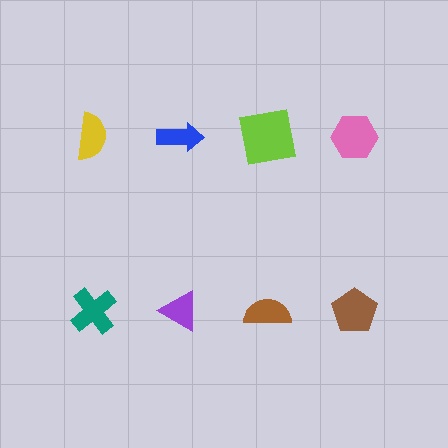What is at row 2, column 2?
A purple triangle.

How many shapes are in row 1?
4 shapes.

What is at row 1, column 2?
A blue arrow.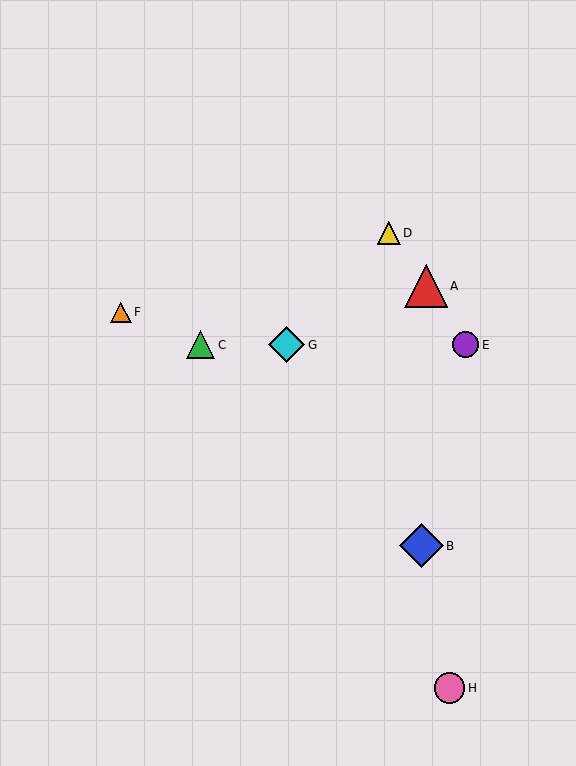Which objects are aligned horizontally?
Objects C, E, G are aligned horizontally.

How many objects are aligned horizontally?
3 objects (C, E, G) are aligned horizontally.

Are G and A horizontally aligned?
No, G is at y≈345 and A is at y≈286.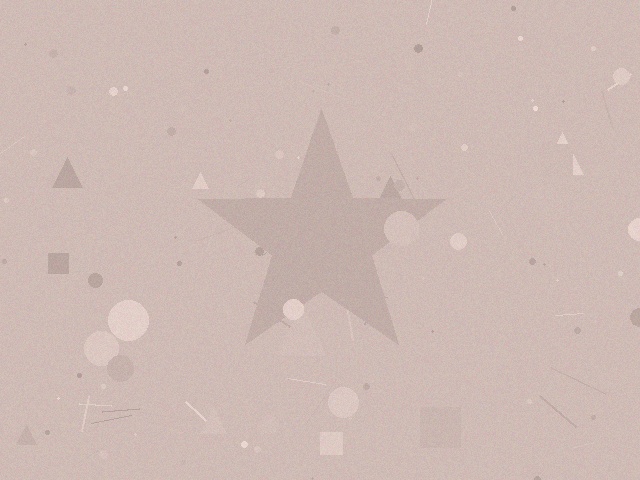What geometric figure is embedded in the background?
A star is embedded in the background.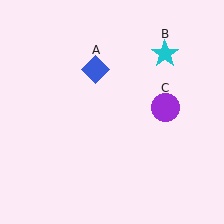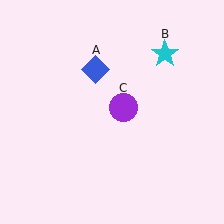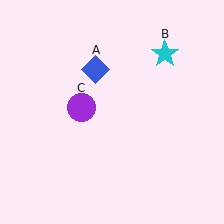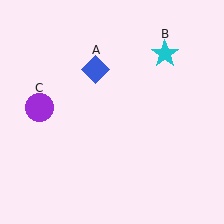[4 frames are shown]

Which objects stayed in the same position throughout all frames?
Blue diamond (object A) and cyan star (object B) remained stationary.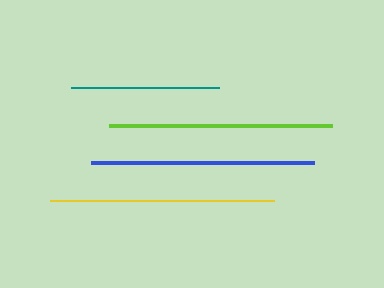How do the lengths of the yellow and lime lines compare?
The yellow and lime lines are approximately the same length.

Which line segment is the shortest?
The teal line is the shortest at approximately 148 pixels.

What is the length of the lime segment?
The lime segment is approximately 222 pixels long.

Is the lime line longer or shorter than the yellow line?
The yellow line is longer than the lime line.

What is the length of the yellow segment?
The yellow segment is approximately 224 pixels long.